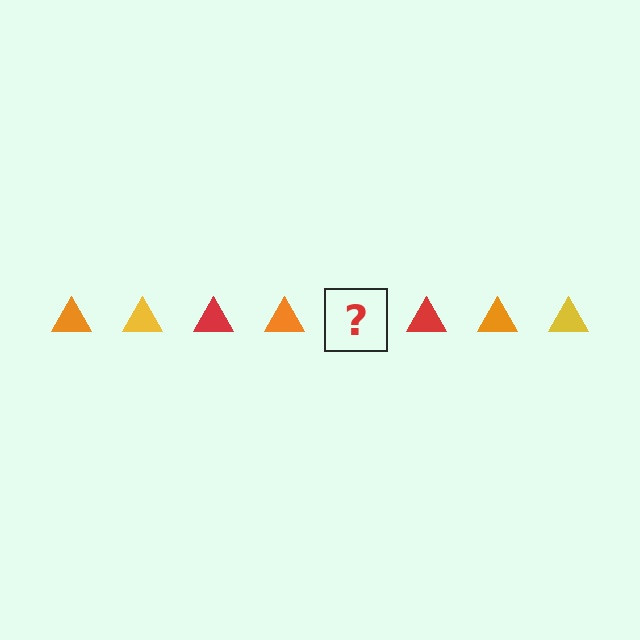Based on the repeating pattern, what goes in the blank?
The blank should be a yellow triangle.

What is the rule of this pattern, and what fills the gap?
The rule is that the pattern cycles through orange, yellow, red triangles. The gap should be filled with a yellow triangle.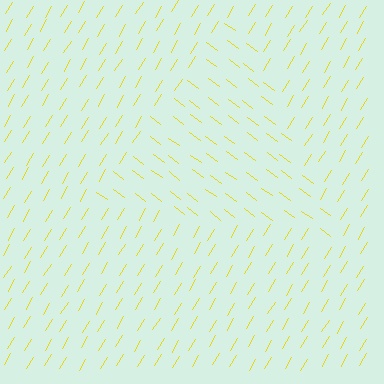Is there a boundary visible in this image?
Yes, there is a texture boundary formed by a change in line orientation.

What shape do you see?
I see a triangle.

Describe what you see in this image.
The image is filled with small yellow line segments. A triangle region in the image has lines oriented differently from the surrounding lines, creating a visible texture boundary.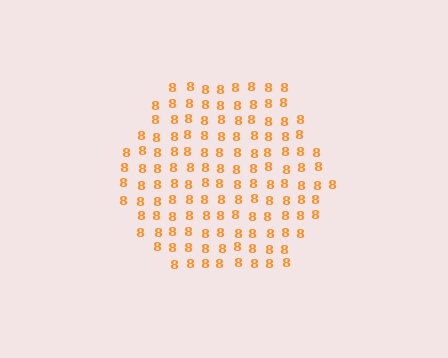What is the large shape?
The large shape is a hexagon.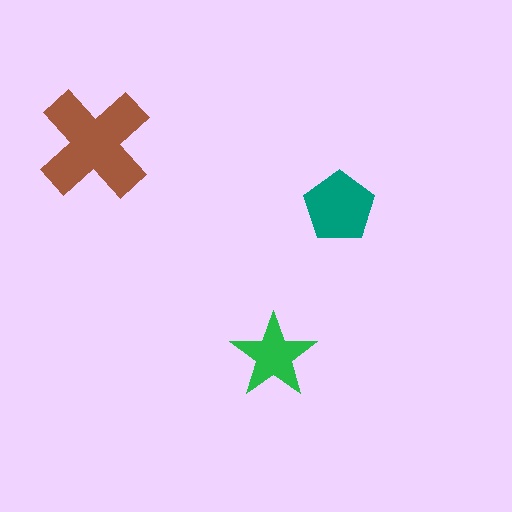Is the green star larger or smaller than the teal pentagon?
Smaller.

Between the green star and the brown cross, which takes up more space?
The brown cross.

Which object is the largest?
The brown cross.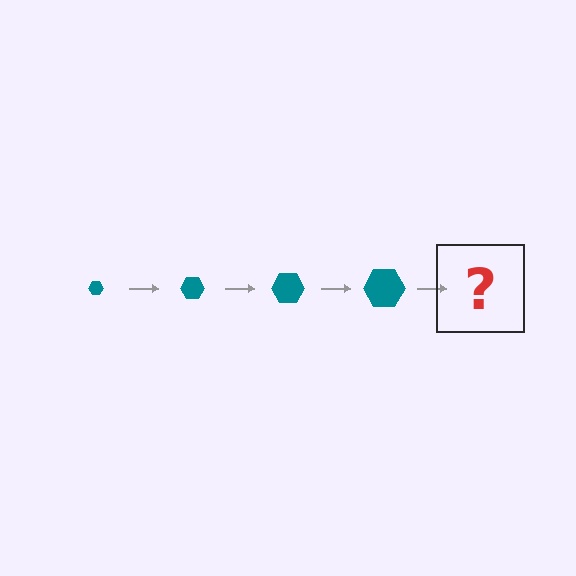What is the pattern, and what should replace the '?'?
The pattern is that the hexagon gets progressively larger each step. The '?' should be a teal hexagon, larger than the previous one.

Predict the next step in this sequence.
The next step is a teal hexagon, larger than the previous one.